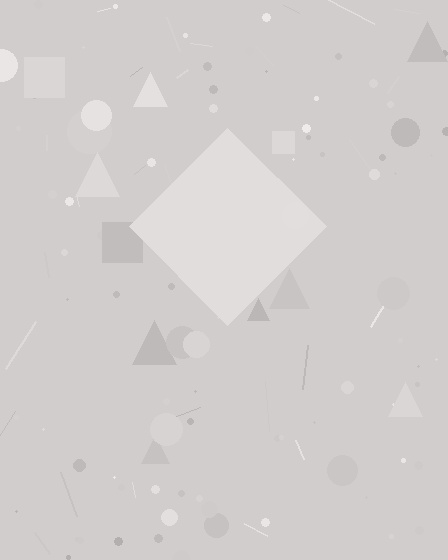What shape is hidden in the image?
A diamond is hidden in the image.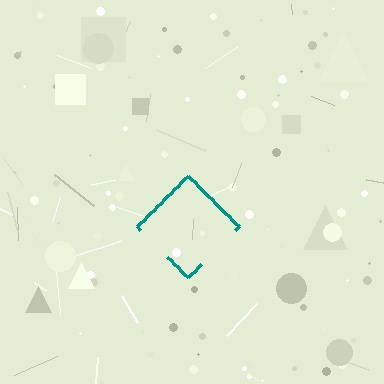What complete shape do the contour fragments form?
The contour fragments form a diamond.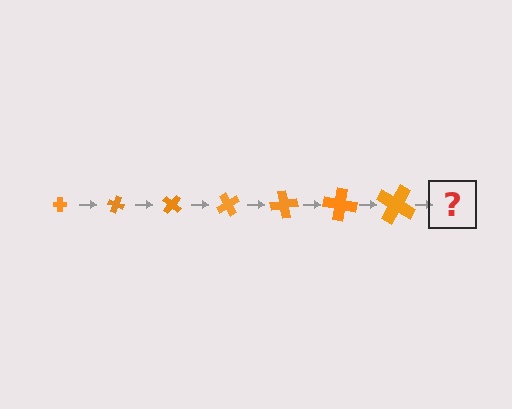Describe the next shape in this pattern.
It should be a cross, larger than the previous one and rotated 140 degrees from the start.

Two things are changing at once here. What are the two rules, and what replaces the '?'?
The two rules are that the cross grows larger each step and it rotates 20 degrees each step. The '?' should be a cross, larger than the previous one and rotated 140 degrees from the start.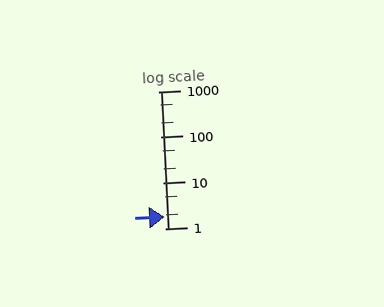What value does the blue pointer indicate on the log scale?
The pointer indicates approximately 1.8.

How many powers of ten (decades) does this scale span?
The scale spans 3 decades, from 1 to 1000.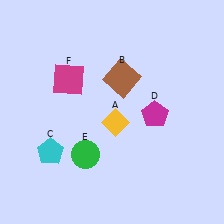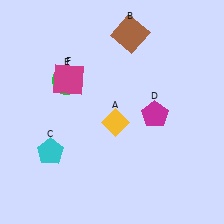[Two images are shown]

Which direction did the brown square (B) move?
The brown square (B) moved up.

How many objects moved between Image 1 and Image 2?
2 objects moved between the two images.